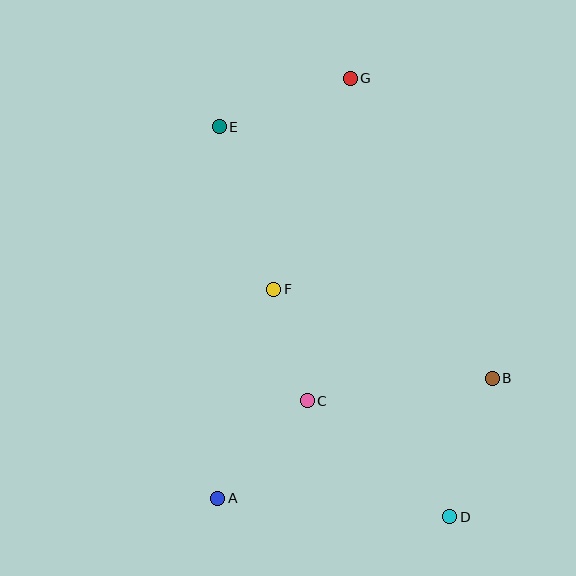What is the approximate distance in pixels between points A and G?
The distance between A and G is approximately 440 pixels.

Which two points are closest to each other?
Points C and F are closest to each other.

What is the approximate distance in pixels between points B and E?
The distance between B and E is approximately 371 pixels.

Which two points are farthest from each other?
Points D and E are farthest from each other.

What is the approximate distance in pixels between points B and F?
The distance between B and F is approximately 236 pixels.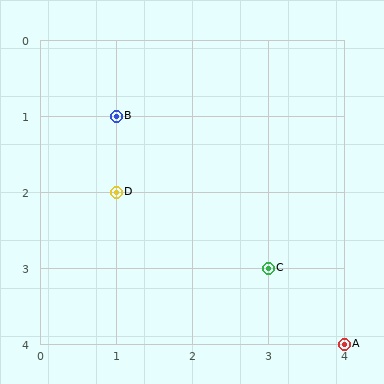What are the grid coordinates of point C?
Point C is at grid coordinates (3, 3).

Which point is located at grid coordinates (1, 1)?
Point B is at (1, 1).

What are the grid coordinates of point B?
Point B is at grid coordinates (1, 1).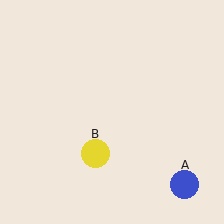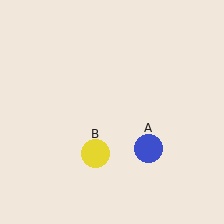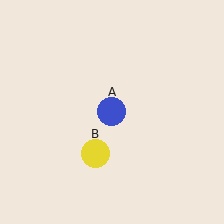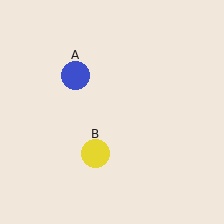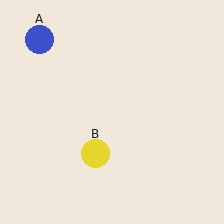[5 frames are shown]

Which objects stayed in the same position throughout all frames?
Yellow circle (object B) remained stationary.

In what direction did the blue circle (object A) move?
The blue circle (object A) moved up and to the left.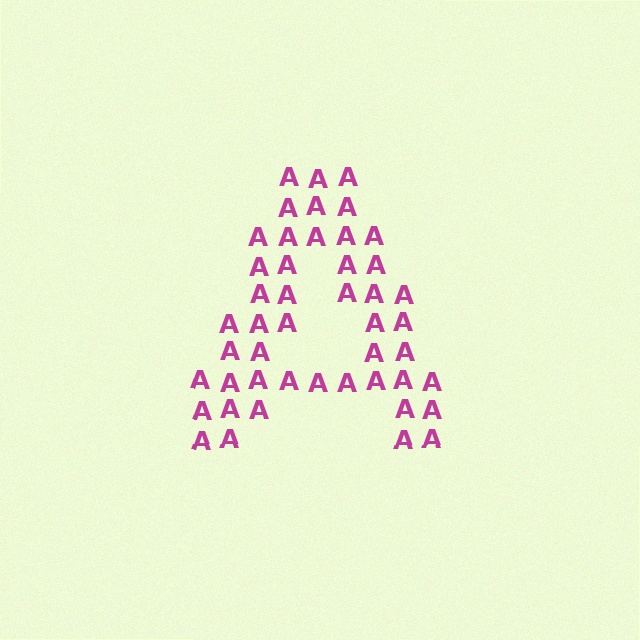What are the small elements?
The small elements are letter A's.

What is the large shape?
The large shape is the letter A.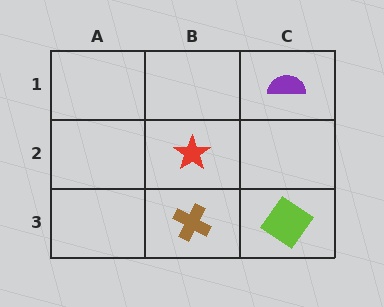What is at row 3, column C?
A lime diamond.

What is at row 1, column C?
A purple semicircle.